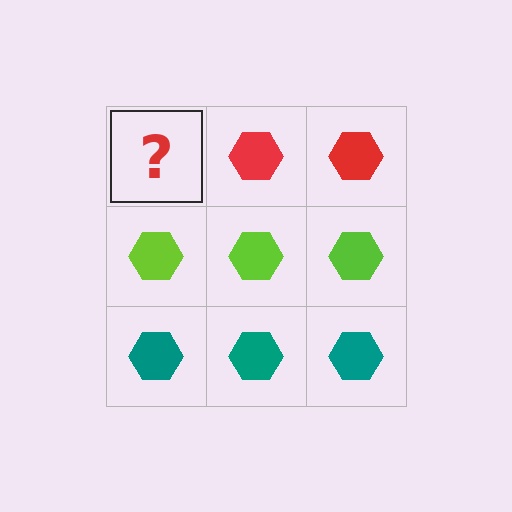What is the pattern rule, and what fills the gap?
The rule is that each row has a consistent color. The gap should be filled with a red hexagon.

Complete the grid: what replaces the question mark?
The question mark should be replaced with a red hexagon.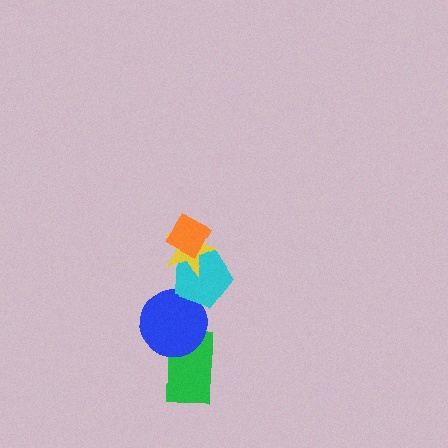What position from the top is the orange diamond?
The orange diamond is 1st from the top.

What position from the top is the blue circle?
The blue circle is 4th from the top.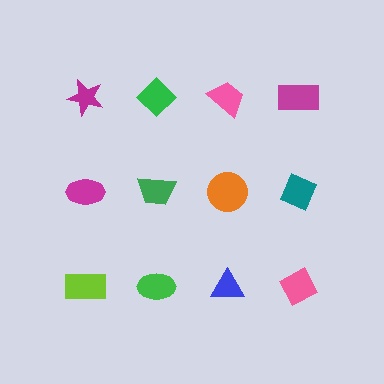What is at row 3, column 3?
A blue triangle.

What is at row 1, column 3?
A pink trapezoid.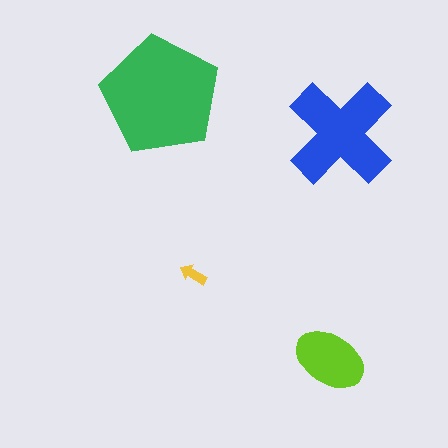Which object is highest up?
The green pentagon is topmost.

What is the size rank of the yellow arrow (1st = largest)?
4th.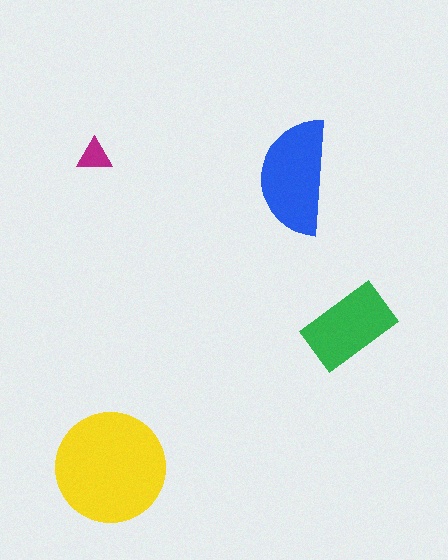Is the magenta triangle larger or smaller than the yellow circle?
Smaller.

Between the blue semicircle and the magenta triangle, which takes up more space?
The blue semicircle.